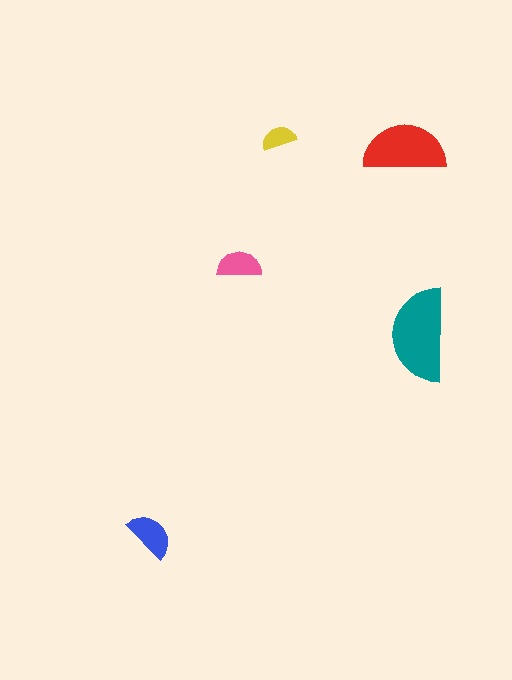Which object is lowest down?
The blue semicircle is bottommost.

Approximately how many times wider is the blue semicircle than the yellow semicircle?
About 1.5 times wider.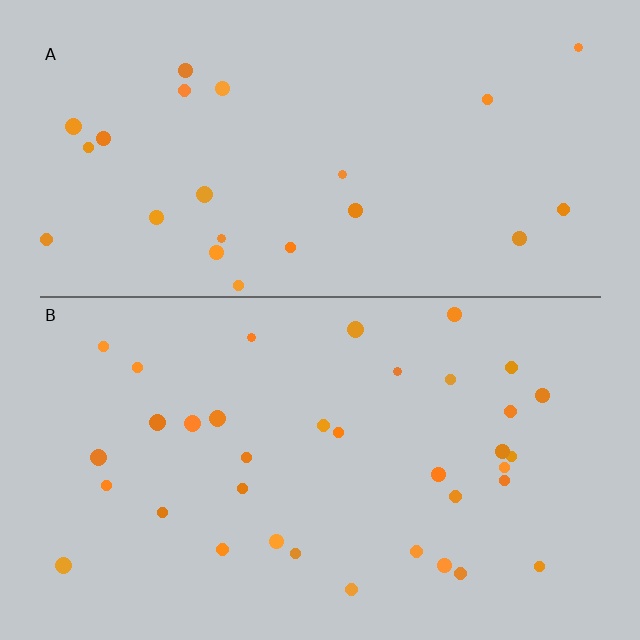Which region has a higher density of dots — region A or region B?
B (the bottom).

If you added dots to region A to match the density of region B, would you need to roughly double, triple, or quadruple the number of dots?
Approximately double.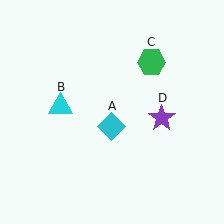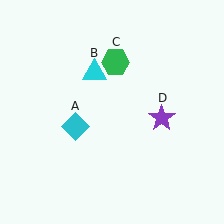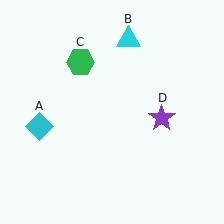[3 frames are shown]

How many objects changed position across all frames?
3 objects changed position: cyan diamond (object A), cyan triangle (object B), green hexagon (object C).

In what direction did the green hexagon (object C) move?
The green hexagon (object C) moved left.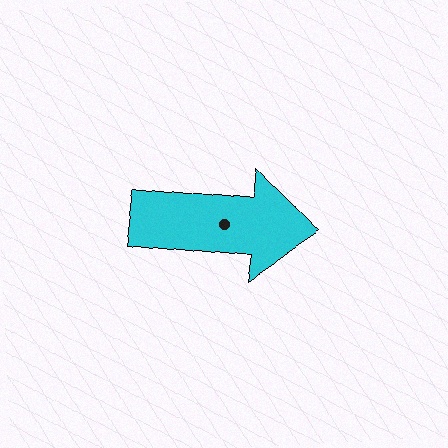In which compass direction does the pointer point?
East.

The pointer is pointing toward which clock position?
Roughly 3 o'clock.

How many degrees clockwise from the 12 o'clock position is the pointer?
Approximately 96 degrees.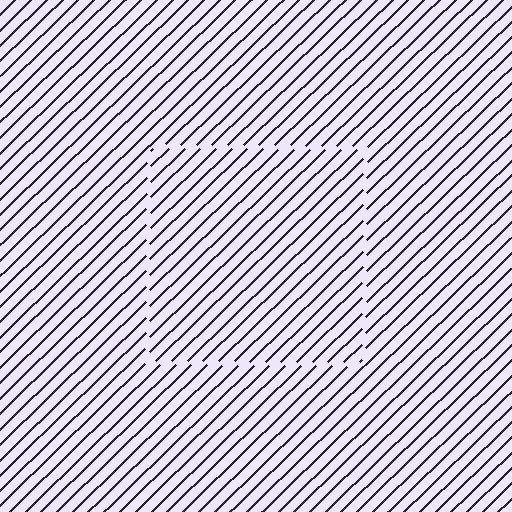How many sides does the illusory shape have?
4 sides — the line-ends trace a square.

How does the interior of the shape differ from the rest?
The interior of the shape contains the same grating, shifted by half a period — the contour is defined by the phase discontinuity where line-ends from the inner and outer gratings abut.